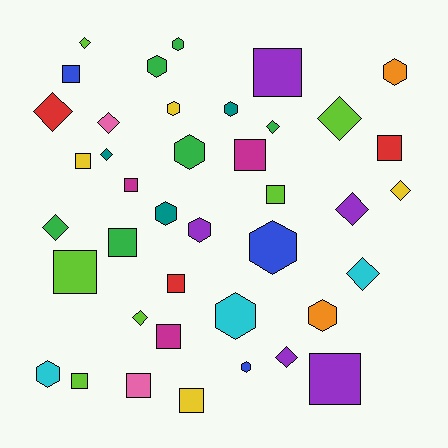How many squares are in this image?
There are 15 squares.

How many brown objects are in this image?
There are no brown objects.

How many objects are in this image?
There are 40 objects.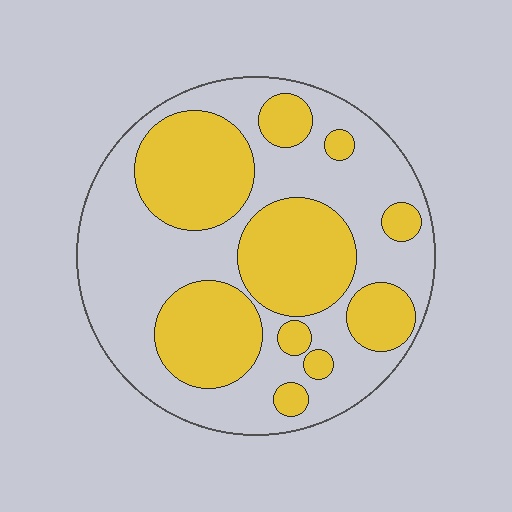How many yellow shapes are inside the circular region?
10.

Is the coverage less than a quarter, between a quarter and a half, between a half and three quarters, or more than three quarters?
Between a quarter and a half.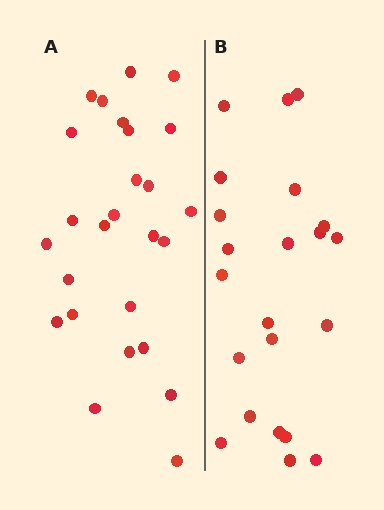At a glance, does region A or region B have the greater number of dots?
Region A (the left region) has more dots.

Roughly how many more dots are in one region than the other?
Region A has about 4 more dots than region B.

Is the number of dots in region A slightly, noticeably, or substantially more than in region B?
Region A has only slightly more — the two regions are fairly close. The ratio is roughly 1.2 to 1.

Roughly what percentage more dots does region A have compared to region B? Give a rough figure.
About 20% more.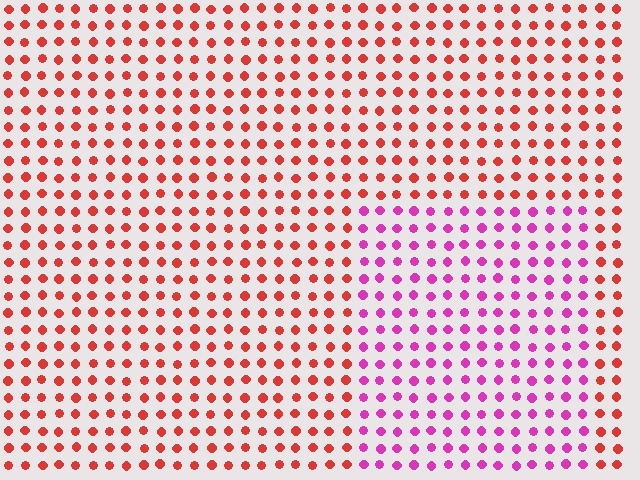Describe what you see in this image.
The image is filled with small red elements in a uniform arrangement. A rectangle-shaped region is visible where the elements are tinted to a slightly different hue, forming a subtle color boundary.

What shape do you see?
I see a rectangle.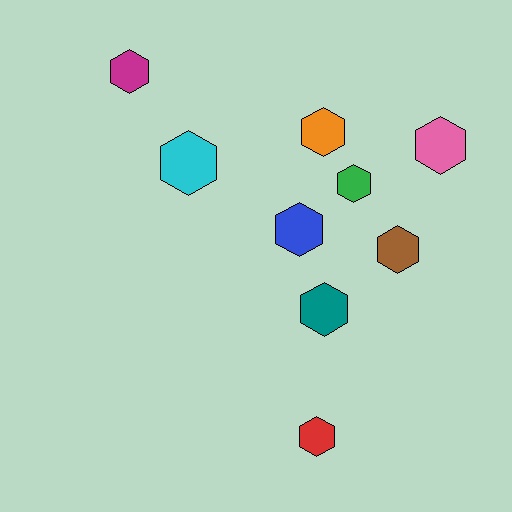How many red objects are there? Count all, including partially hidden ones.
There is 1 red object.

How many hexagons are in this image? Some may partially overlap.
There are 9 hexagons.